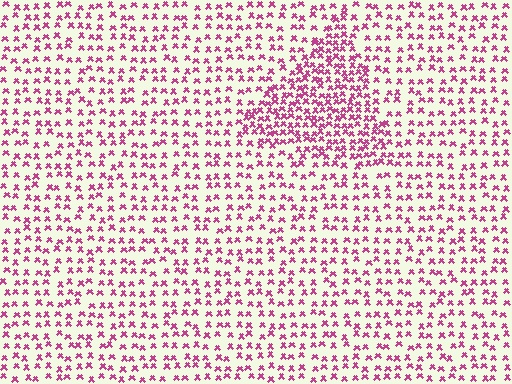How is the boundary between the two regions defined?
The boundary is defined by a change in element density (approximately 2.0x ratio). All elements are the same color, size, and shape.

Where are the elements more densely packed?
The elements are more densely packed inside the triangle boundary.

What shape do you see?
I see a triangle.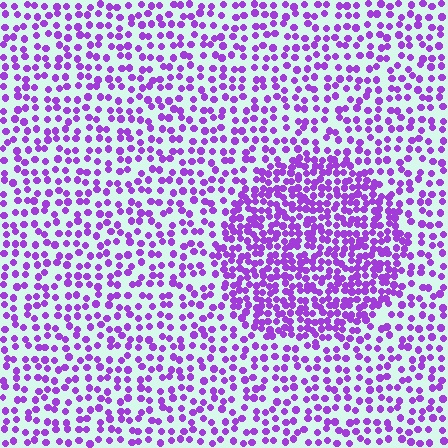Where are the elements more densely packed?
The elements are more densely packed inside the circle boundary.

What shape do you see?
I see a circle.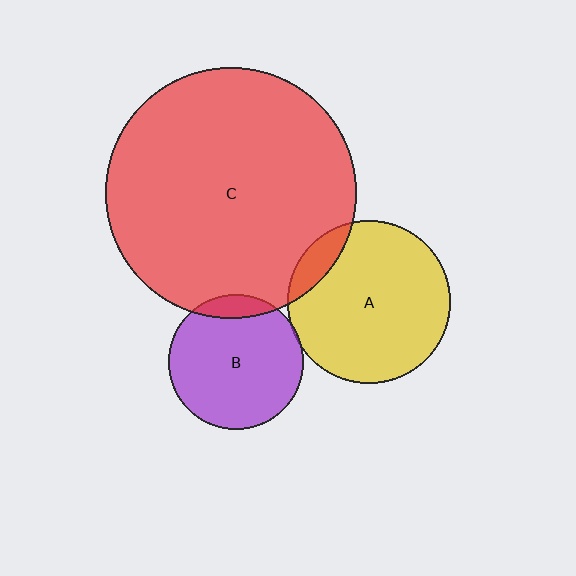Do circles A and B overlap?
Yes.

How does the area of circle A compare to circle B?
Approximately 1.4 times.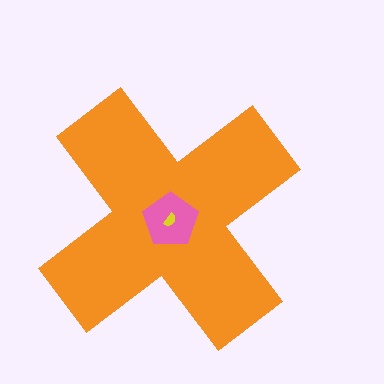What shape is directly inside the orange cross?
The pink pentagon.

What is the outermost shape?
The orange cross.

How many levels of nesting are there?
3.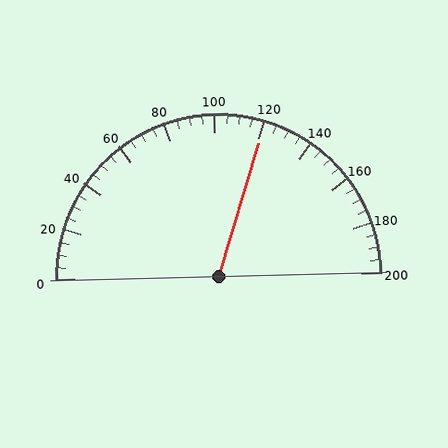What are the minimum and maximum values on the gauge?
The gauge ranges from 0 to 200.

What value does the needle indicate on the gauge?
The needle indicates approximately 120.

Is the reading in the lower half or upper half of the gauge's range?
The reading is in the upper half of the range (0 to 200).